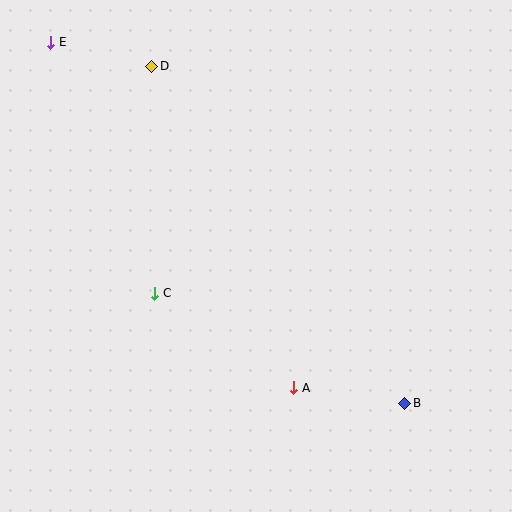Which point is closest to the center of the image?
Point C at (155, 293) is closest to the center.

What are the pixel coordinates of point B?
Point B is at (405, 403).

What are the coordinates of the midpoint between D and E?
The midpoint between D and E is at (101, 54).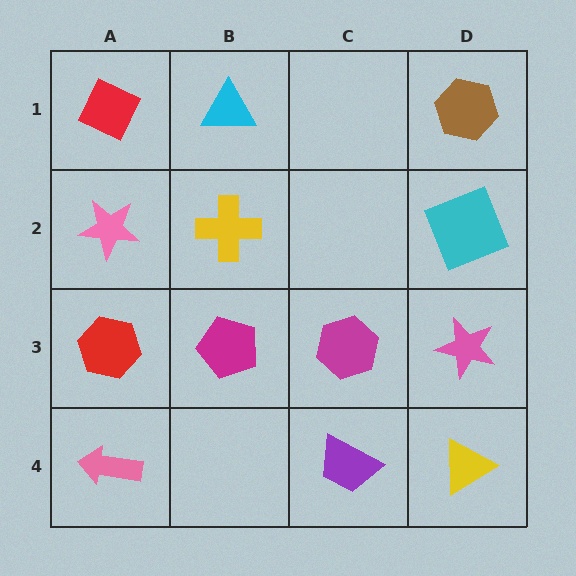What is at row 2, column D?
A cyan square.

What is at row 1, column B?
A cyan triangle.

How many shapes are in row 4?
3 shapes.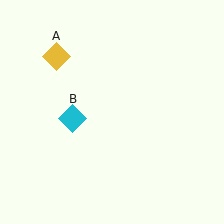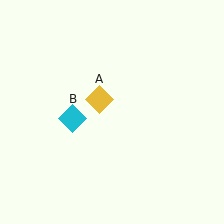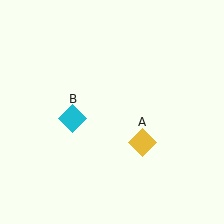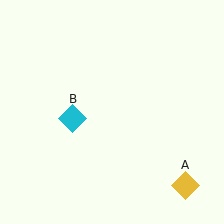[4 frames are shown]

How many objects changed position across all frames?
1 object changed position: yellow diamond (object A).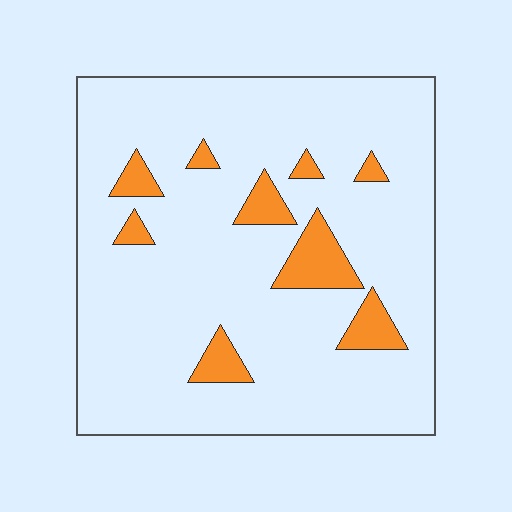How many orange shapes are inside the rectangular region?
9.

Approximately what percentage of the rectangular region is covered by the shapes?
Approximately 10%.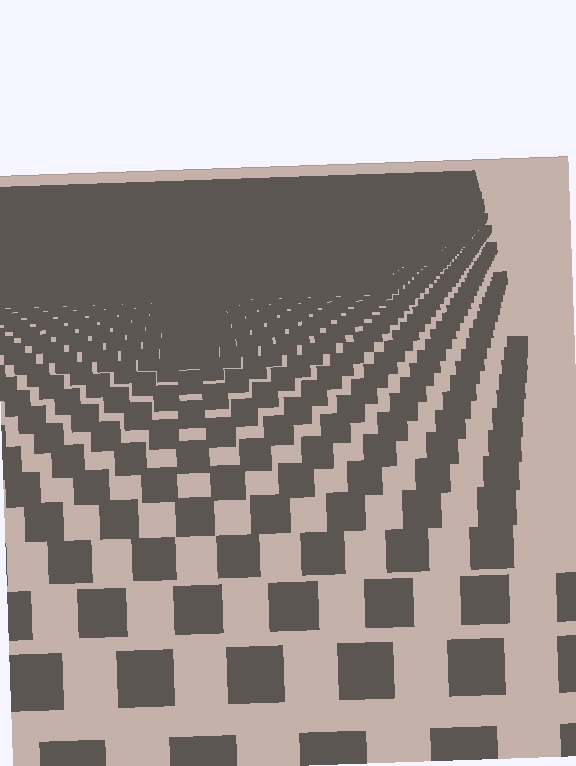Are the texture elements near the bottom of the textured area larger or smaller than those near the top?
Larger. Near the bottom, elements are closer to the viewer and appear at a bigger on-screen size.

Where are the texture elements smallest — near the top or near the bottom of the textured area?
Near the top.